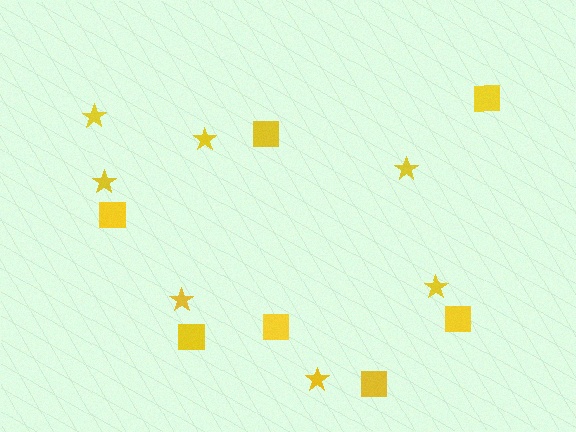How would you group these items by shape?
There are 2 groups: one group of squares (7) and one group of stars (7).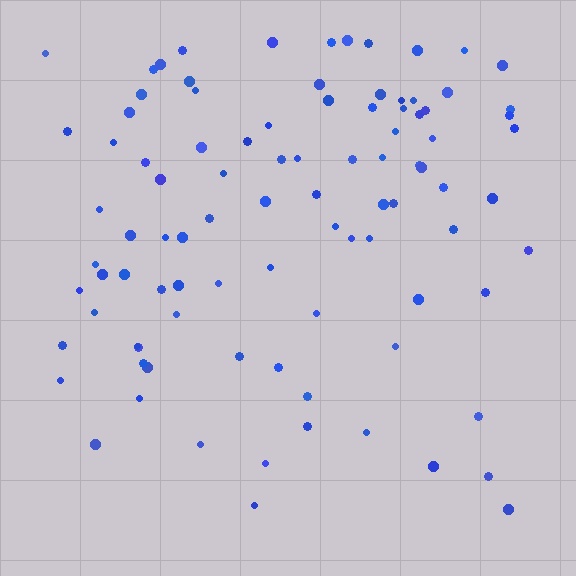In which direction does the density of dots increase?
From bottom to top, with the top side densest.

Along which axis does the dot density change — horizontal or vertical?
Vertical.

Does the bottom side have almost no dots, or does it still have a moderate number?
Still a moderate number, just noticeably fewer than the top.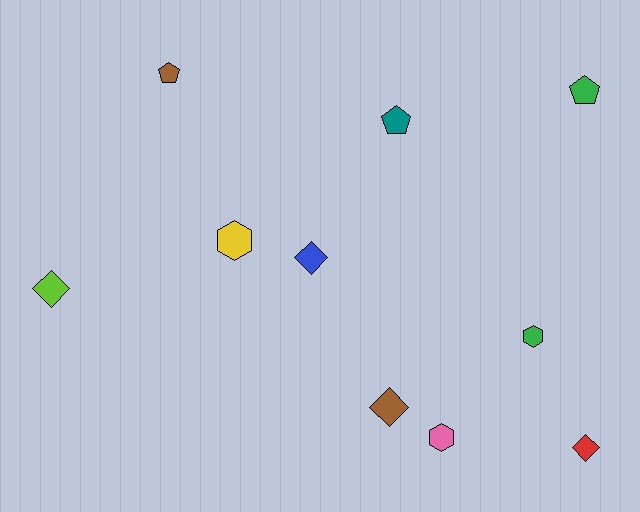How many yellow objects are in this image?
There is 1 yellow object.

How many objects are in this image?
There are 10 objects.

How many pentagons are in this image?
There are 3 pentagons.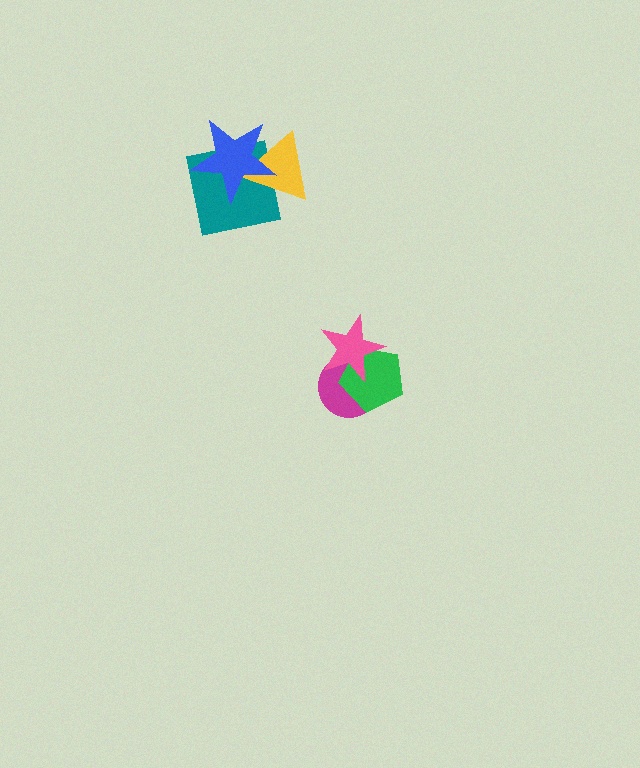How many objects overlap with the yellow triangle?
2 objects overlap with the yellow triangle.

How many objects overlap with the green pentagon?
2 objects overlap with the green pentagon.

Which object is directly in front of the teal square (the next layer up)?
The yellow triangle is directly in front of the teal square.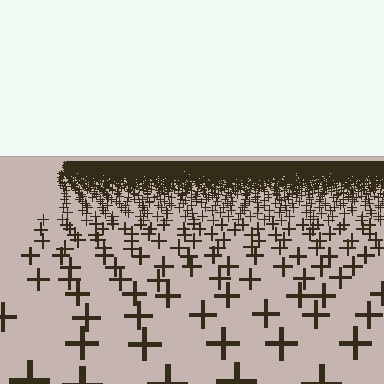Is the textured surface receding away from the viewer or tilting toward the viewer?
The surface is receding away from the viewer. Texture elements get smaller and denser toward the top.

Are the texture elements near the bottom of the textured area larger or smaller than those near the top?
Larger. Near the bottom, elements are closer to the viewer and appear at a bigger on-screen size.